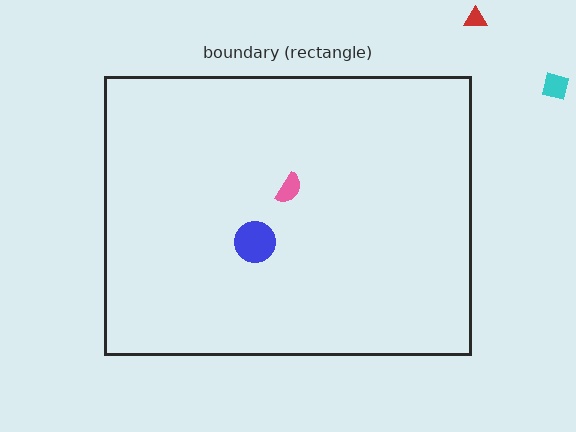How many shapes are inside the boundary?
2 inside, 2 outside.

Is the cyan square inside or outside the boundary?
Outside.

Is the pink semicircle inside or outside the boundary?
Inside.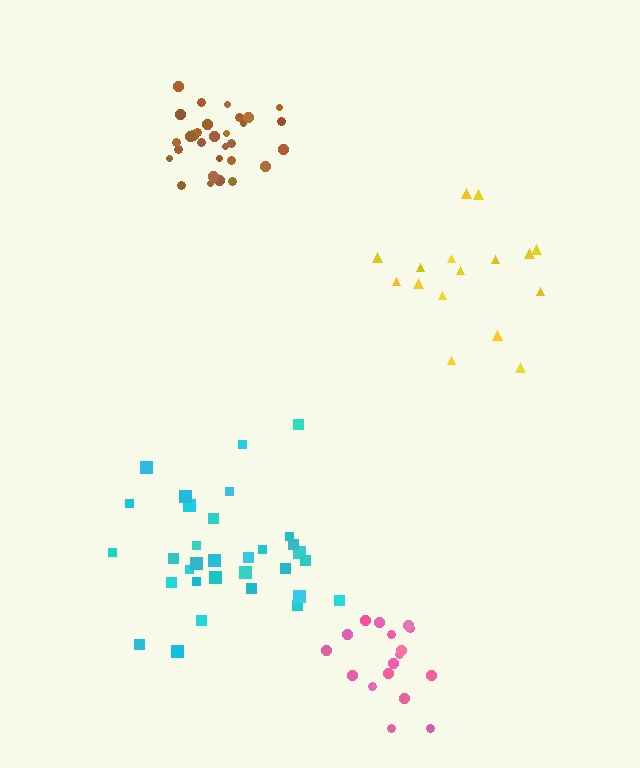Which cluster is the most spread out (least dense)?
Yellow.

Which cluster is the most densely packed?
Brown.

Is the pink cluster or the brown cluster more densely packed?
Brown.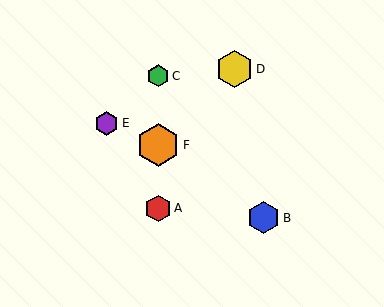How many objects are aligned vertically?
3 objects (A, C, F) are aligned vertically.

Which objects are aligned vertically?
Objects A, C, F are aligned vertically.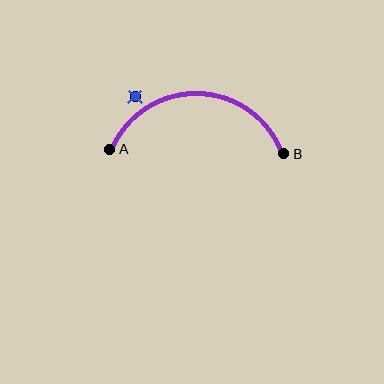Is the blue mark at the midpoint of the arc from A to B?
No — the blue mark does not lie on the arc at all. It sits slightly outside the curve.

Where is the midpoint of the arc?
The arc midpoint is the point on the curve farthest from the straight line joining A and B. It sits above that line.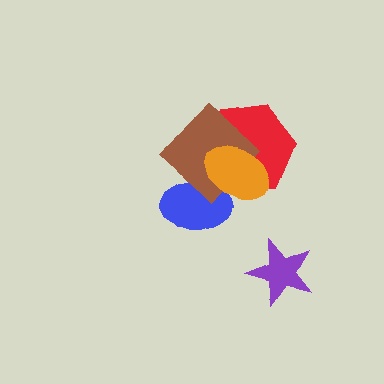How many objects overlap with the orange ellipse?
3 objects overlap with the orange ellipse.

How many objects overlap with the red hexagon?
2 objects overlap with the red hexagon.